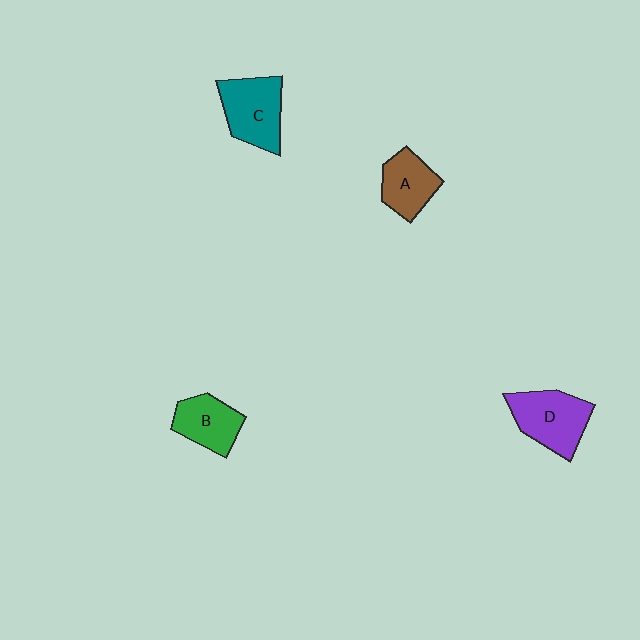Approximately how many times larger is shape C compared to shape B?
Approximately 1.3 times.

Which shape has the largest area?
Shape D (purple).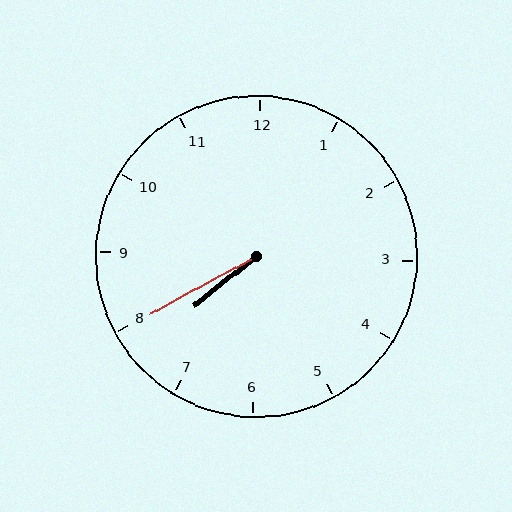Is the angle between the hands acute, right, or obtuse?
It is acute.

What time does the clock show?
7:40.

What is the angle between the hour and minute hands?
Approximately 10 degrees.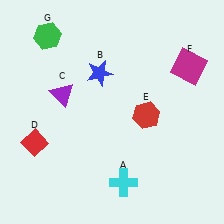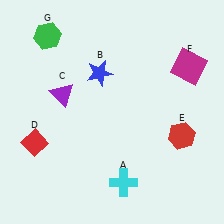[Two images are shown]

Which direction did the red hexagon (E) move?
The red hexagon (E) moved right.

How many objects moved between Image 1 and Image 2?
1 object moved between the two images.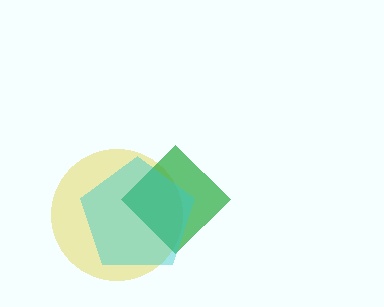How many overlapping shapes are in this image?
There are 3 overlapping shapes in the image.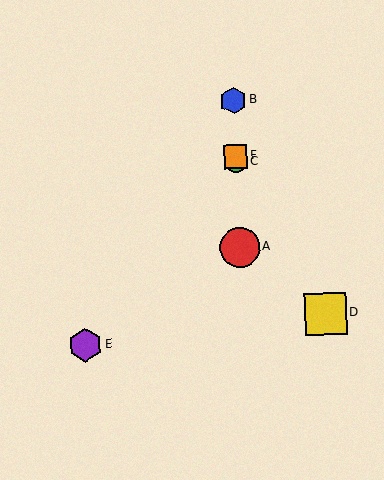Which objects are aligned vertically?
Objects A, B, C, F are aligned vertically.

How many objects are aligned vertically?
4 objects (A, B, C, F) are aligned vertically.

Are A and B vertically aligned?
Yes, both are at x≈240.